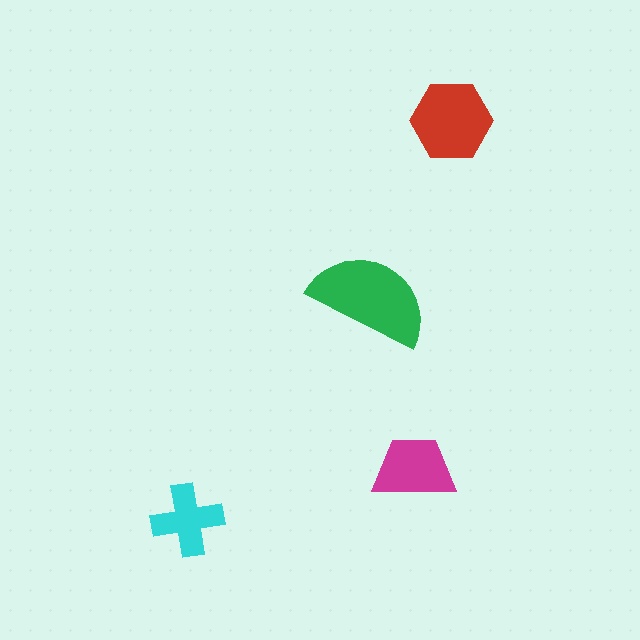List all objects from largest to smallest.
The green semicircle, the red hexagon, the magenta trapezoid, the cyan cross.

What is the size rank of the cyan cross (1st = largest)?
4th.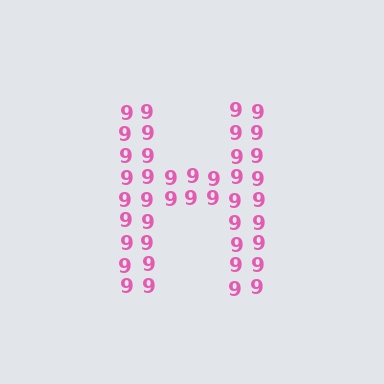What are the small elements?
The small elements are digit 9's.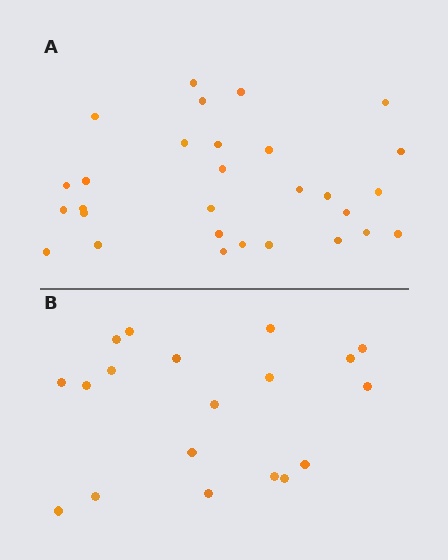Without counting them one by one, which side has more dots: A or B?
Region A (the top region) has more dots.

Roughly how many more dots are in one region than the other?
Region A has roughly 10 or so more dots than region B.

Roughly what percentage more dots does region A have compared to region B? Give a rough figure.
About 55% more.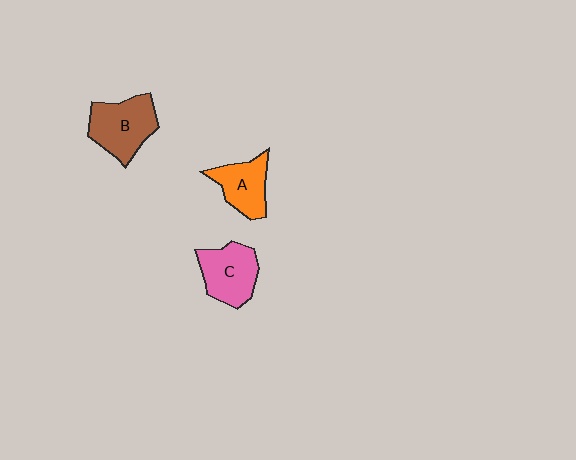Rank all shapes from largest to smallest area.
From largest to smallest: B (brown), C (pink), A (orange).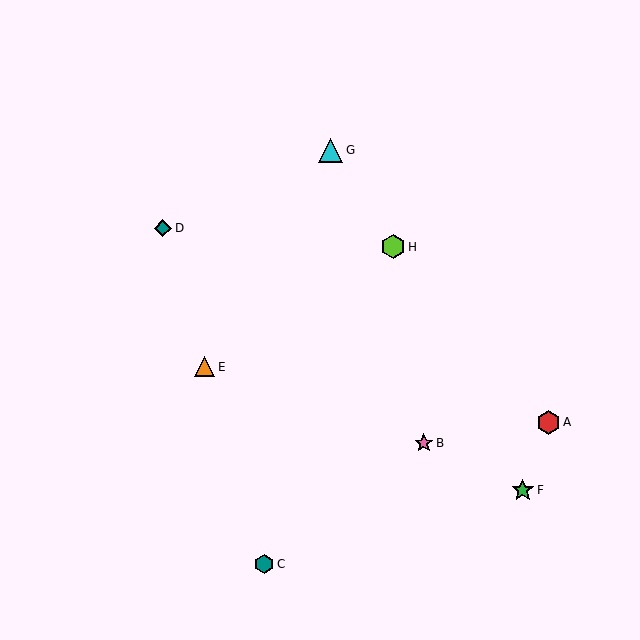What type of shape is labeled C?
Shape C is a teal hexagon.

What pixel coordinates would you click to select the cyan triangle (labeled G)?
Click at (331, 150) to select the cyan triangle G.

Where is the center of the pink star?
The center of the pink star is at (424, 443).